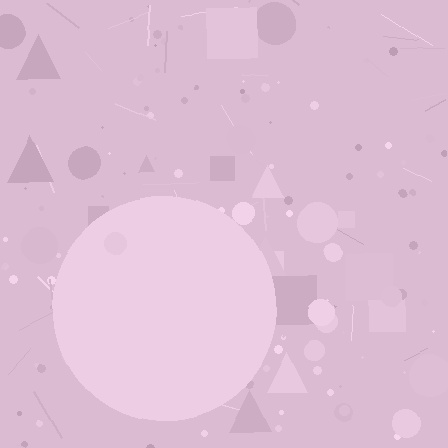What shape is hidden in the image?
A circle is hidden in the image.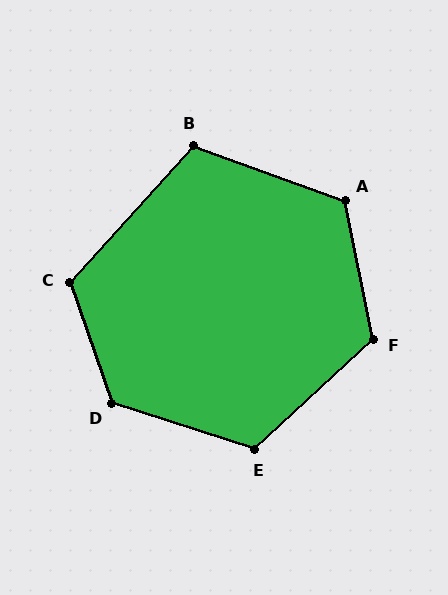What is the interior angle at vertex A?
Approximately 121 degrees (obtuse).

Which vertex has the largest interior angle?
D, at approximately 126 degrees.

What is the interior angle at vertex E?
Approximately 120 degrees (obtuse).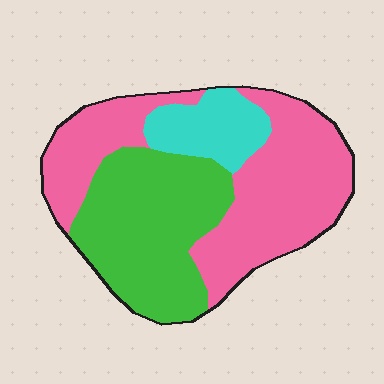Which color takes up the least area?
Cyan, at roughly 15%.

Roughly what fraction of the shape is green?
Green covers about 40% of the shape.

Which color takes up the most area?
Pink, at roughly 50%.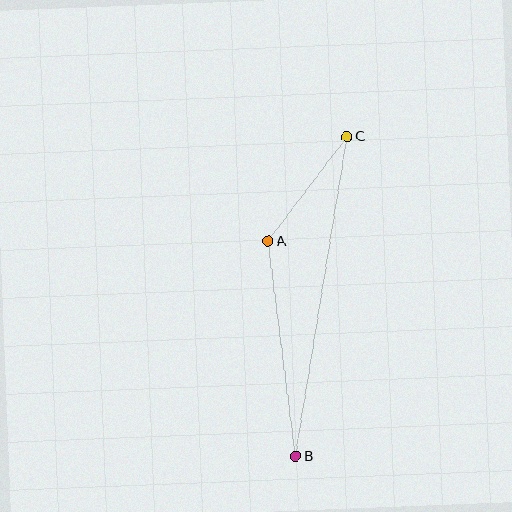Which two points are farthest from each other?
Points B and C are farthest from each other.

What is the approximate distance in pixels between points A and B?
The distance between A and B is approximately 217 pixels.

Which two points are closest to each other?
Points A and C are closest to each other.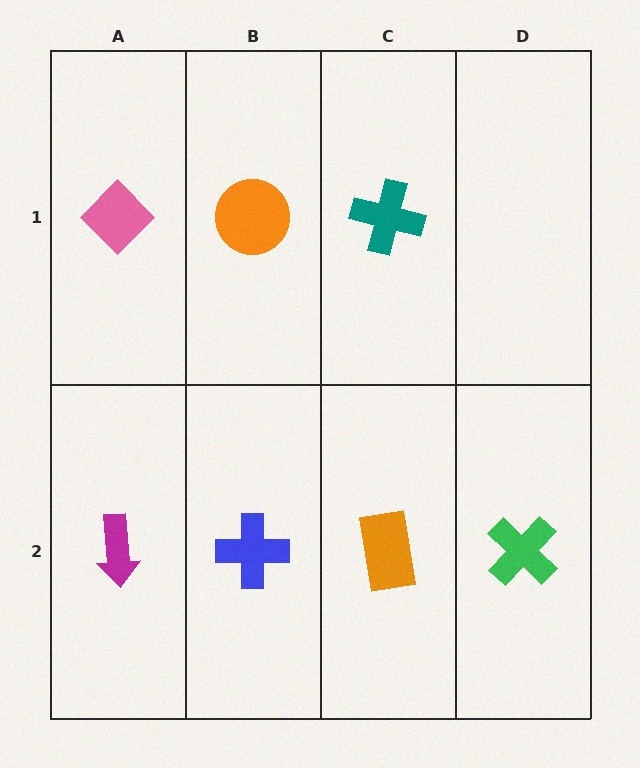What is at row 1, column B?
An orange circle.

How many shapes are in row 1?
3 shapes.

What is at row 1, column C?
A teal cross.